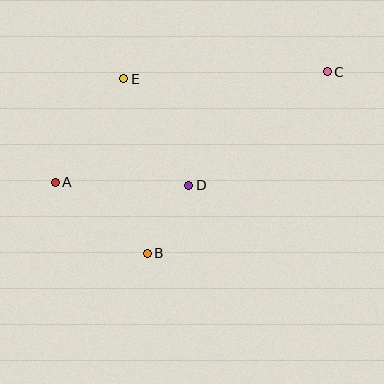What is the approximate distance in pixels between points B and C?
The distance between B and C is approximately 256 pixels.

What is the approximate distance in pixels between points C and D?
The distance between C and D is approximately 179 pixels.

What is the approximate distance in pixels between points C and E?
The distance between C and E is approximately 203 pixels.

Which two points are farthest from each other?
Points A and C are farthest from each other.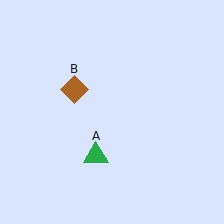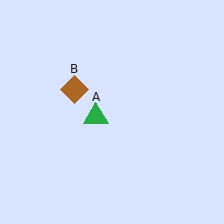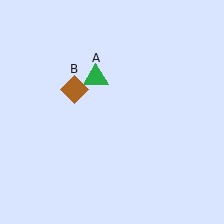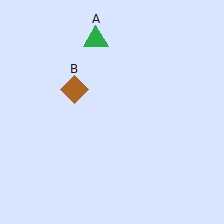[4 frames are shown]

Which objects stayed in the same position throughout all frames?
Brown diamond (object B) remained stationary.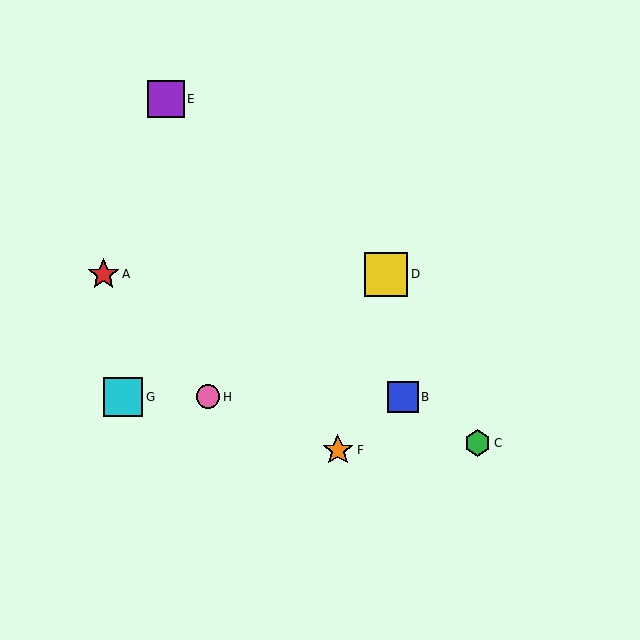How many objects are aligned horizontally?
3 objects (B, G, H) are aligned horizontally.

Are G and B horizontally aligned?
Yes, both are at y≈397.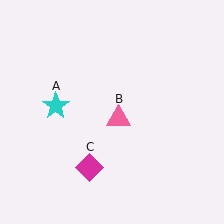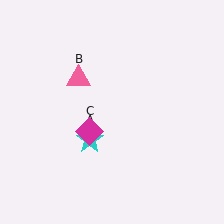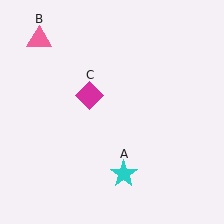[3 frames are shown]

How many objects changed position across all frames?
3 objects changed position: cyan star (object A), pink triangle (object B), magenta diamond (object C).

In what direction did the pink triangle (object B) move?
The pink triangle (object B) moved up and to the left.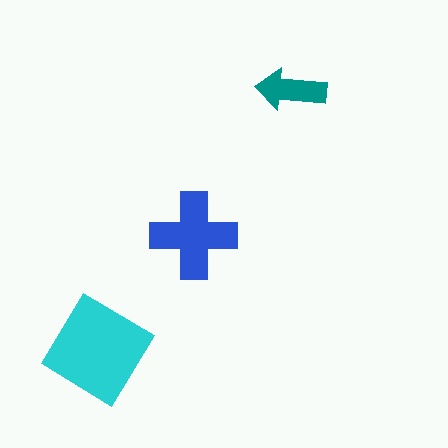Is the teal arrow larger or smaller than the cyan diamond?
Smaller.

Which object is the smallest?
The teal arrow.